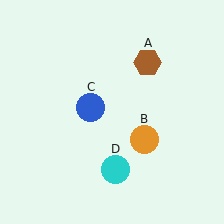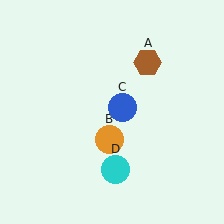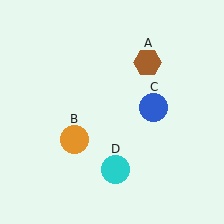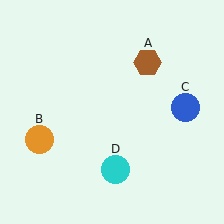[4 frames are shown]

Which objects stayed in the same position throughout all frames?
Brown hexagon (object A) and cyan circle (object D) remained stationary.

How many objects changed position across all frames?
2 objects changed position: orange circle (object B), blue circle (object C).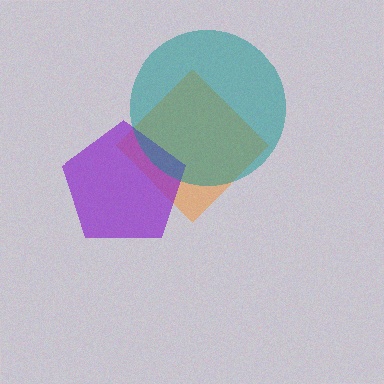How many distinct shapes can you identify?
There are 3 distinct shapes: an orange diamond, a purple pentagon, a teal circle.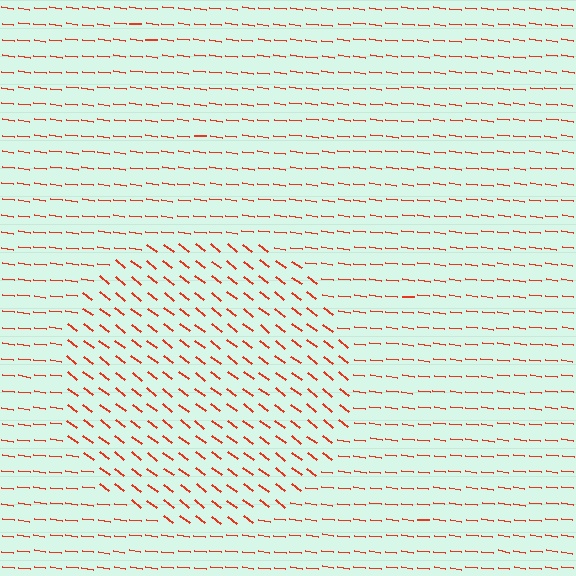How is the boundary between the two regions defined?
The boundary is defined purely by a change in line orientation (approximately 30 degrees difference). All lines are the same color and thickness.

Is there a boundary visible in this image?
Yes, there is a texture boundary formed by a change in line orientation.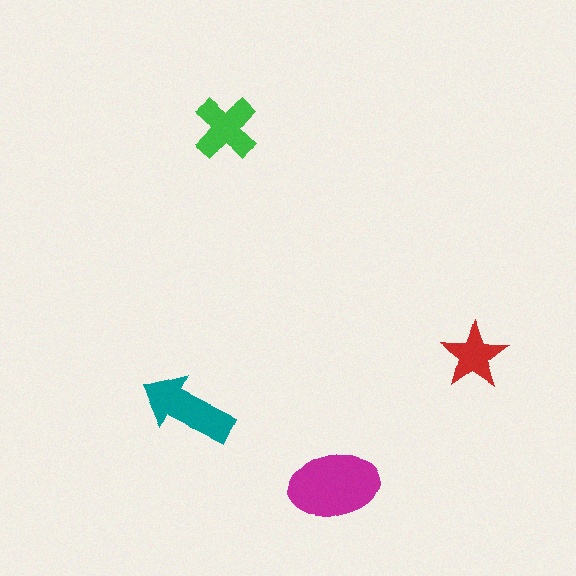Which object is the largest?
The magenta ellipse.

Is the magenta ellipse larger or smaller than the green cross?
Larger.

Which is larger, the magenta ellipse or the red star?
The magenta ellipse.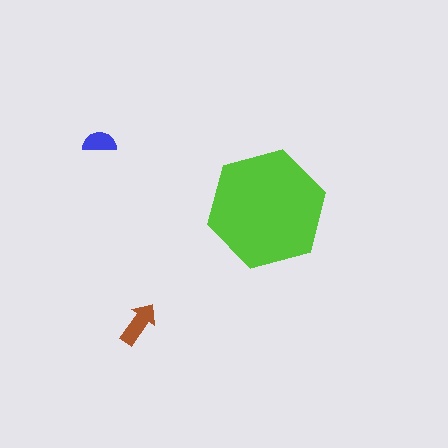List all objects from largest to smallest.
The lime hexagon, the brown arrow, the blue semicircle.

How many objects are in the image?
There are 3 objects in the image.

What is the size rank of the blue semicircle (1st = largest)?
3rd.